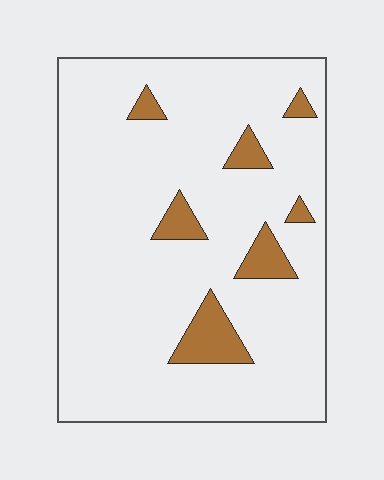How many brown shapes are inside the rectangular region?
7.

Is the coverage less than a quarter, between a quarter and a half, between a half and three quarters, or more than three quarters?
Less than a quarter.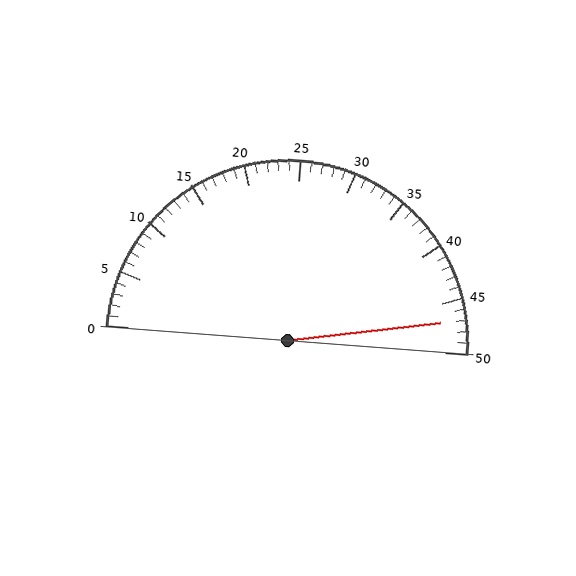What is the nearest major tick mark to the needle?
The nearest major tick mark is 45.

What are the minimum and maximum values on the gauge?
The gauge ranges from 0 to 50.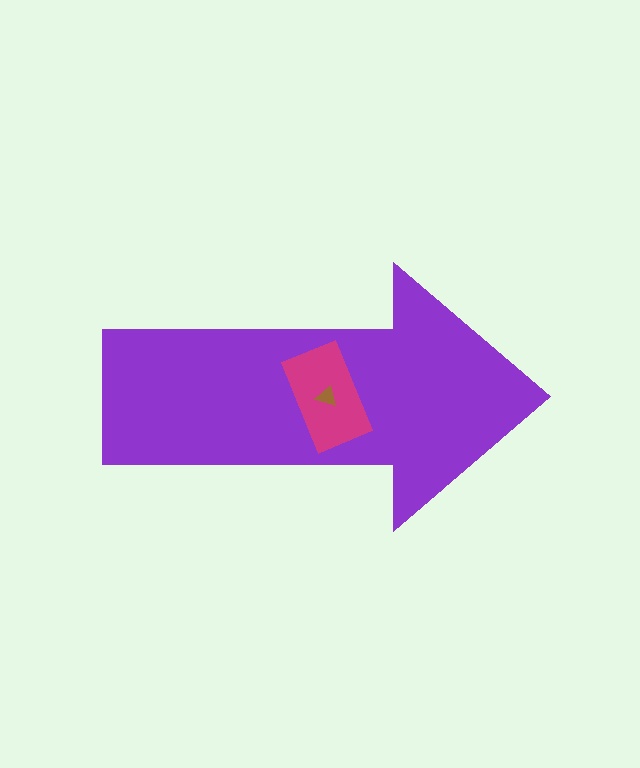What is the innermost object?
The brown triangle.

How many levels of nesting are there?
3.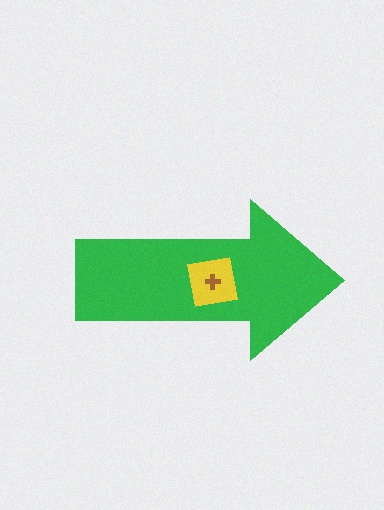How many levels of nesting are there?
3.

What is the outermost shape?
The green arrow.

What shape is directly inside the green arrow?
The yellow square.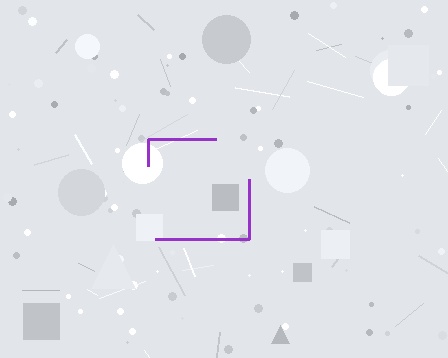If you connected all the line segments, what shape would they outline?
They would outline a square.